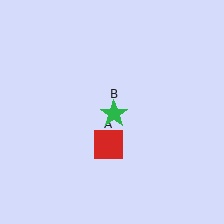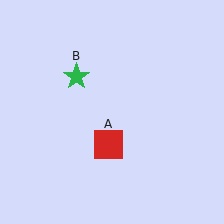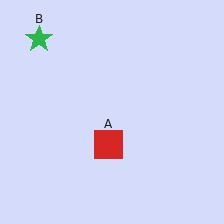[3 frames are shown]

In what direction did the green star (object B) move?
The green star (object B) moved up and to the left.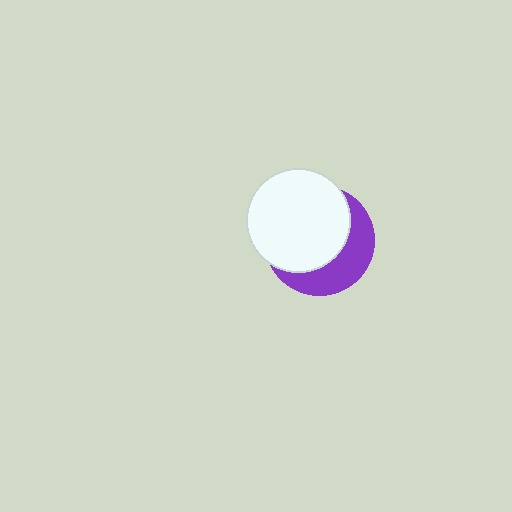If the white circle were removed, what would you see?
You would see the complete purple circle.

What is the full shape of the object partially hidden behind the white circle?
The partially hidden object is a purple circle.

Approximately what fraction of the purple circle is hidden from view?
Roughly 63% of the purple circle is hidden behind the white circle.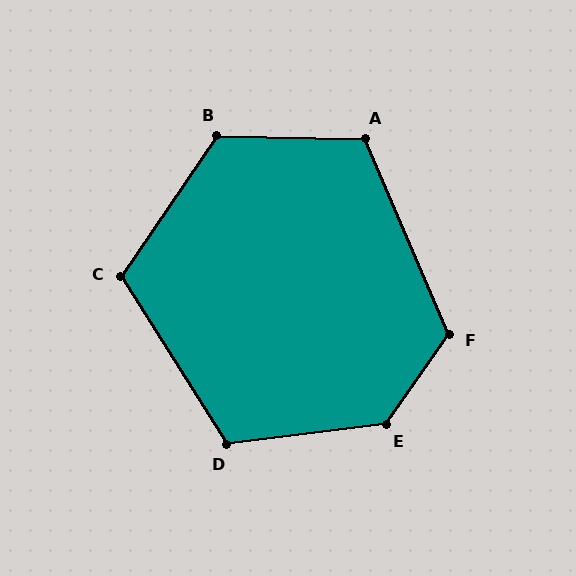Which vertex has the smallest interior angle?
C, at approximately 113 degrees.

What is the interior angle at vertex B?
Approximately 123 degrees (obtuse).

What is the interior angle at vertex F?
Approximately 122 degrees (obtuse).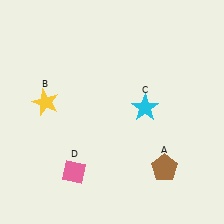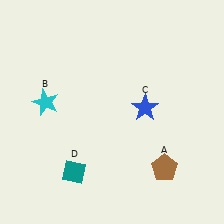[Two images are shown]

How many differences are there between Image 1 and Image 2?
There are 3 differences between the two images.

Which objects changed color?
B changed from yellow to cyan. C changed from cyan to blue. D changed from pink to teal.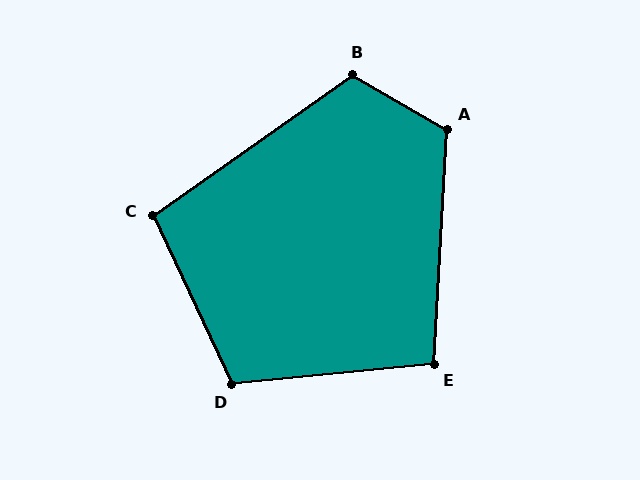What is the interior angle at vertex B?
Approximately 115 degrees (obtuse).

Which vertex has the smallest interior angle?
E, at approximately 99 degrees.